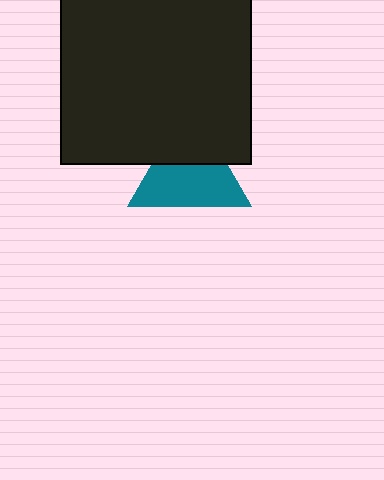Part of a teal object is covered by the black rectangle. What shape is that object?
It is a triangle.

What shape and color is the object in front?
The object in front is a black rectangle.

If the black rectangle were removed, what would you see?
You would see the complete teal triangle.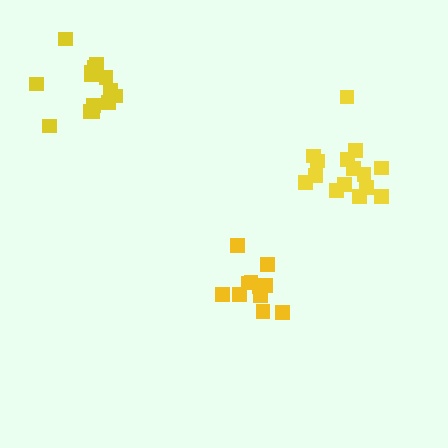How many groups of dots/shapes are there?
There are 3 groups.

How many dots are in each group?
Group 1: 15 dots, Group 2: 11 dots, Group 3: 15 dots (41 total).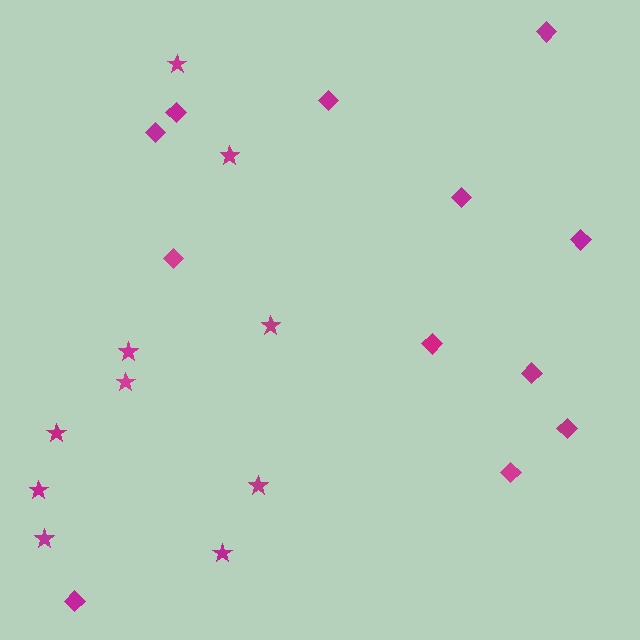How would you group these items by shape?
There are 2 groups: one group of stars (10) and one group of diamonds (12).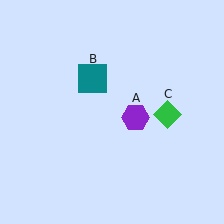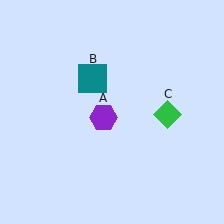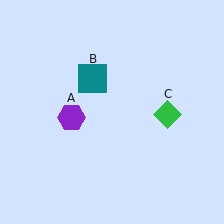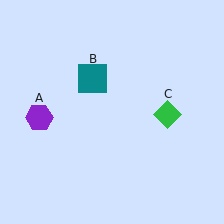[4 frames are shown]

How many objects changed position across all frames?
1 object changed position: purple hexagon (object A).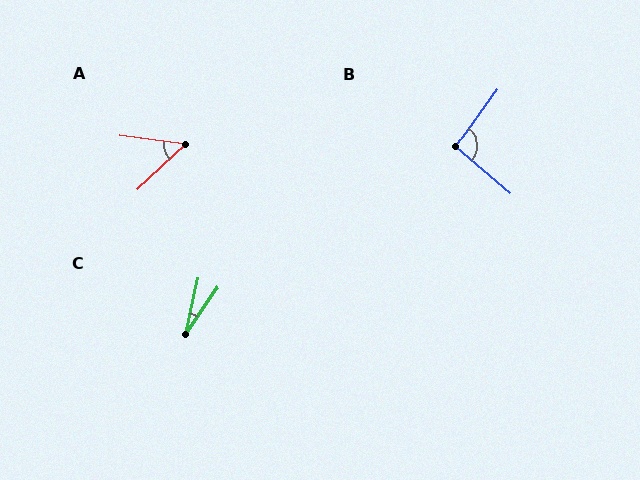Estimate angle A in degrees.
Approximately 51 degrees.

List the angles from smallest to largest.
C (22°), A (51°), B (94°).